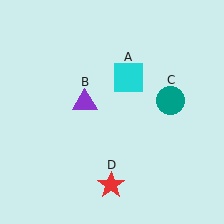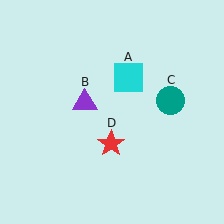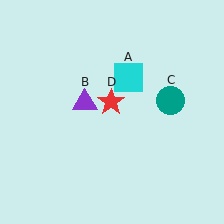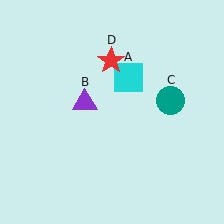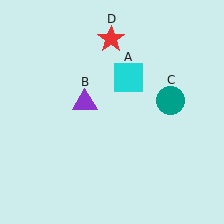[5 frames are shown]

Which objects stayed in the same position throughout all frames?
Cyan square (object A) and purple triangle (object B) and teal circle (object C) remained stationary.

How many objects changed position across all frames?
1 object changed position: red star (object D).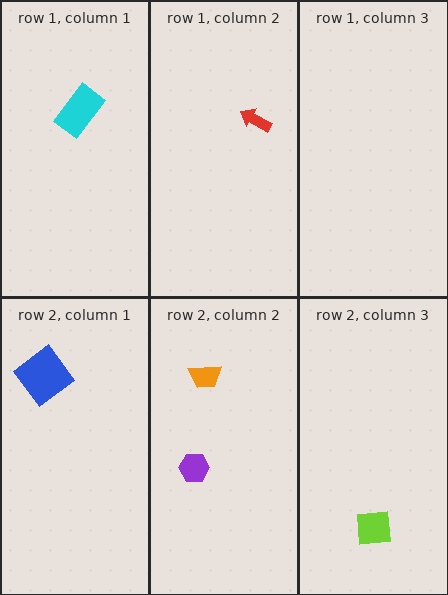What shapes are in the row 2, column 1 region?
The blue diamond.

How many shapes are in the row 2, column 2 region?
2.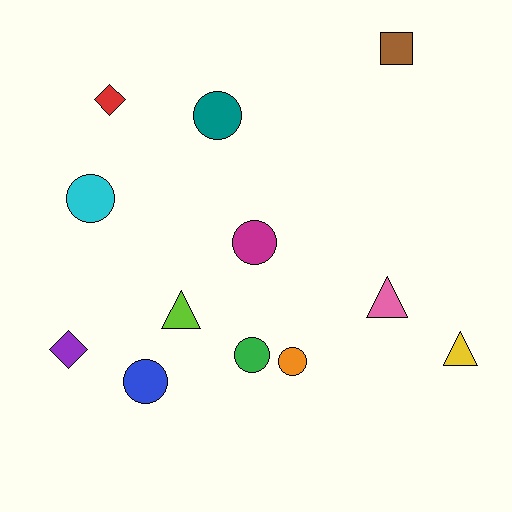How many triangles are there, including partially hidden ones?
There are 3 triangles.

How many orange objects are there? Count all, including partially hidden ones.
There is 1 orange object.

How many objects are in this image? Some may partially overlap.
There are 12 objects.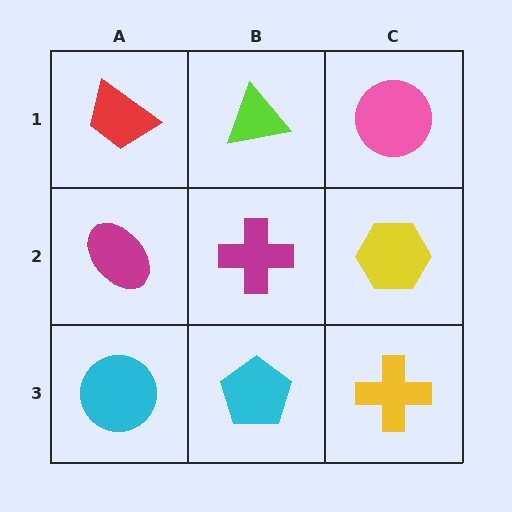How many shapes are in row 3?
3 shapes.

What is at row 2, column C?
A yellow hexagon.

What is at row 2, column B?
A magenta cross.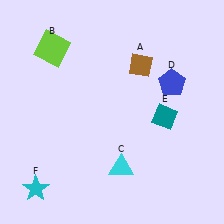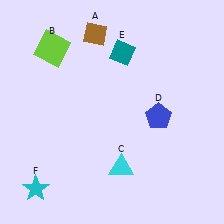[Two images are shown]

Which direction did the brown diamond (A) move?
The brown diamond (A) moved left.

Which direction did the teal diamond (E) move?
The teal diamond (E) moved up.